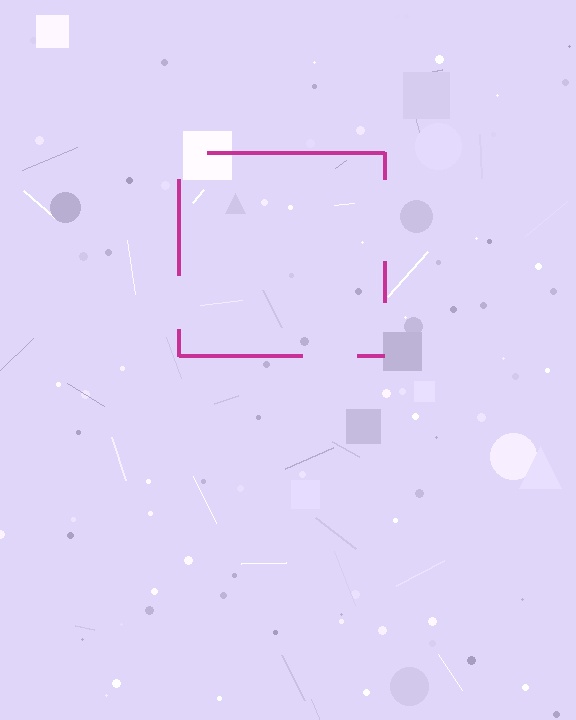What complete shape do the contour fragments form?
The contour fragments form a square.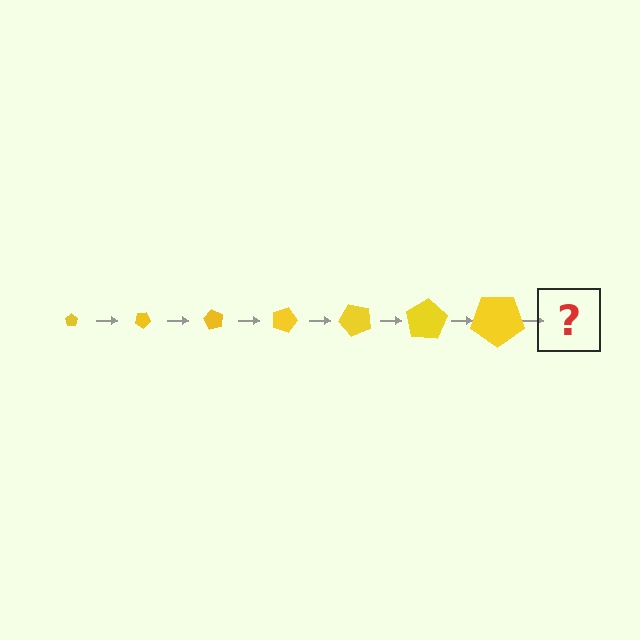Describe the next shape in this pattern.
It should be a pentagon, larger than the previous one and rotated 210 degrees from the start.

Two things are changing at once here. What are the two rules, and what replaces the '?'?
The two rules are that the pentagon grows larger each step and it rotates 30 degrees each step. The '?' should be a pentagon, larger than the previous one and rotated 210 degrees from the start.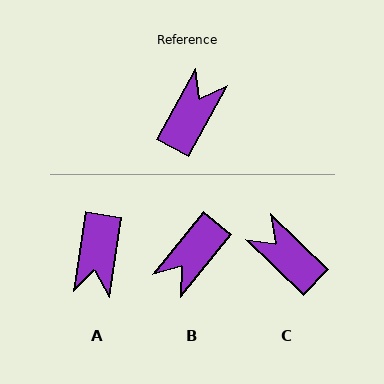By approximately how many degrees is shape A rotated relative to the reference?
Approximately 160 degrees clockwise.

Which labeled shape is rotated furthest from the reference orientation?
B, about 169 degrees away.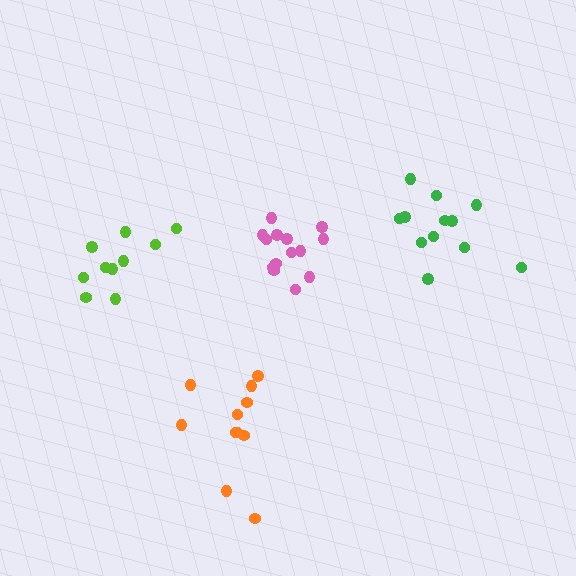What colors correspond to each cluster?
The clusters are colored: pink, orange, green, lime.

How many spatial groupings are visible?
There are 4 spatial groupings.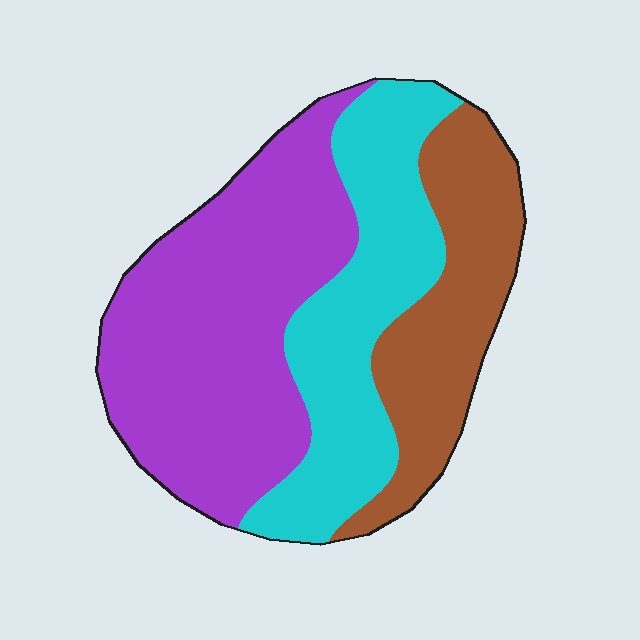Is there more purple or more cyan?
Purple.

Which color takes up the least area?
Brown, at roughly 25%.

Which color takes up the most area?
Purple, at roughly 45%.